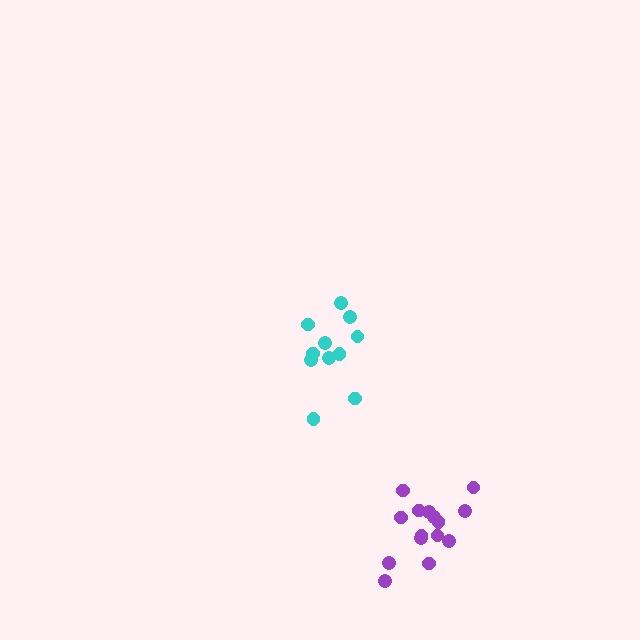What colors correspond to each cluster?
The clusters are colored: cyan, purple.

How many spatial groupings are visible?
There are 2 spatial groupings.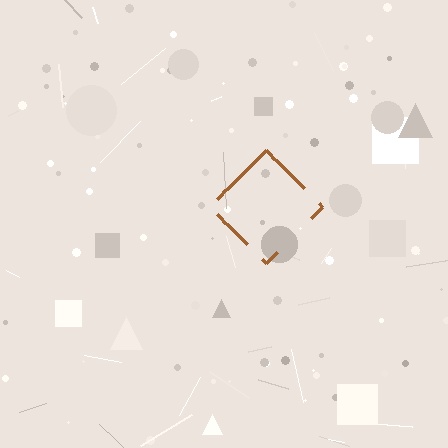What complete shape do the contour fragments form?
The contour fragments form a diamond.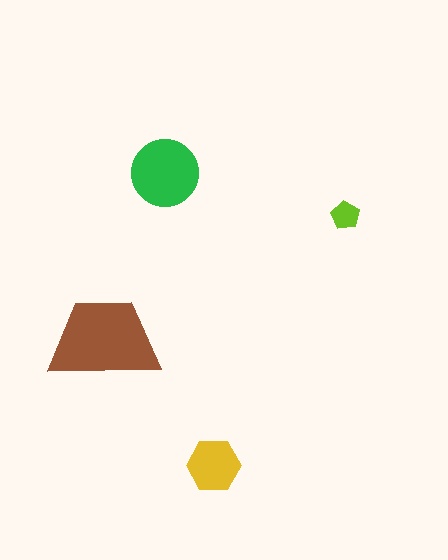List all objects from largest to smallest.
The brown trapezoid, the green circle, the yellow hexagon, the lime pentagon.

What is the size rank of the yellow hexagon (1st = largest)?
3rd.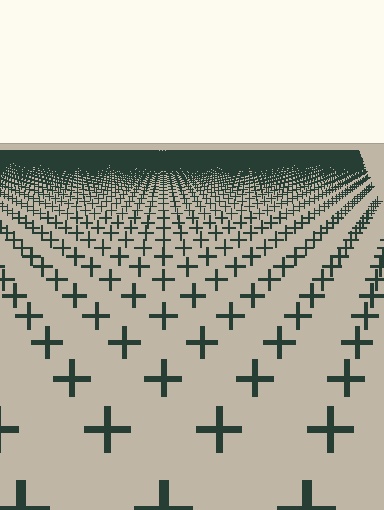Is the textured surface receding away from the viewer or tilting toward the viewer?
The surface is receding away from the viewer. Texture elements get smaller and denser toward the top.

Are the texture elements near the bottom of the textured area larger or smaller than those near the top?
Larger. Near the bottom, elements are closer to the viewer and appear at a bigger on-screen size.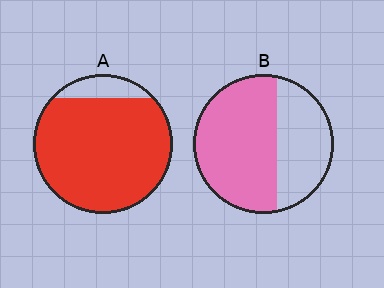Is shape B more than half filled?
Yes.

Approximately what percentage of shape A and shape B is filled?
A is approximately 90% and B is approximately 60%.